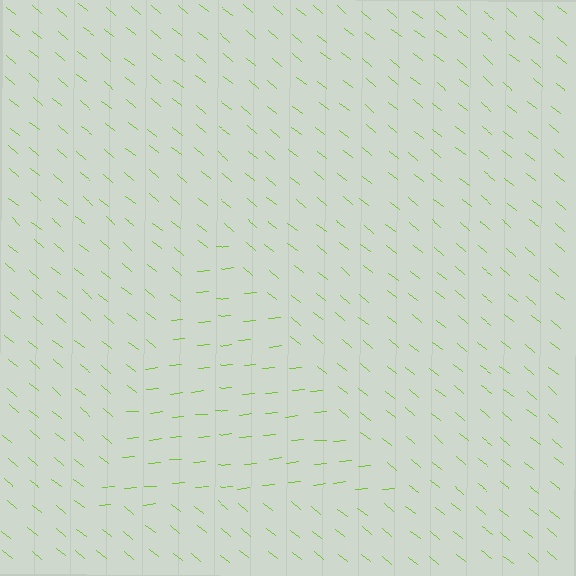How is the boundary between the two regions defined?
The boundary is defined purely by a change in line orientation (approximately 45 degrees difference). All lines are the same color and thickness.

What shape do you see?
I see a triangle.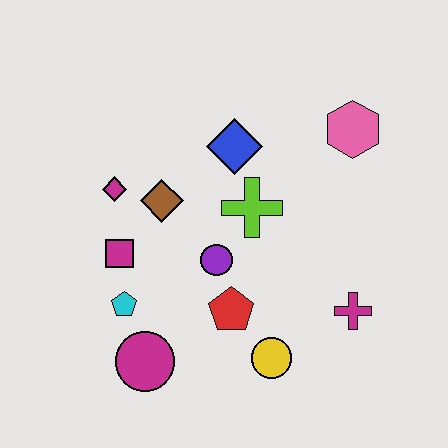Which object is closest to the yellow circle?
The red pentagon is closest to the yellow circle.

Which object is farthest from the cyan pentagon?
The pink hexagon is farthest from the cyan pentagon.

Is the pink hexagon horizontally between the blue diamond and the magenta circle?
No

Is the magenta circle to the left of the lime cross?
Yes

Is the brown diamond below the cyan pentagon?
No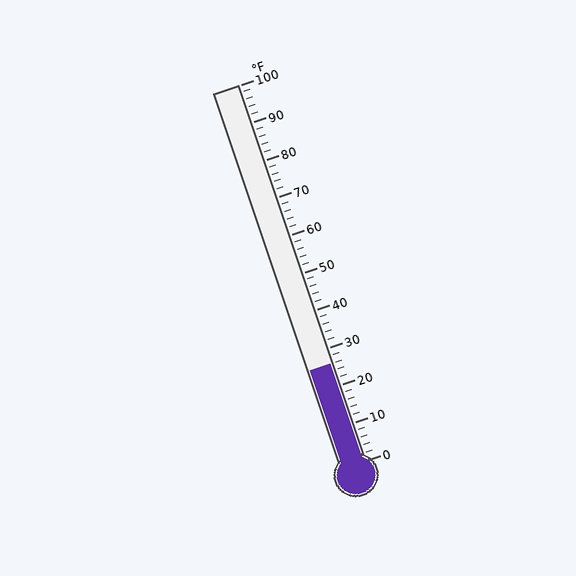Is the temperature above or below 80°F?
The temperature is below 80°F.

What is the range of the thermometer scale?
The thermometer scale ranges from 0°F to 100°F.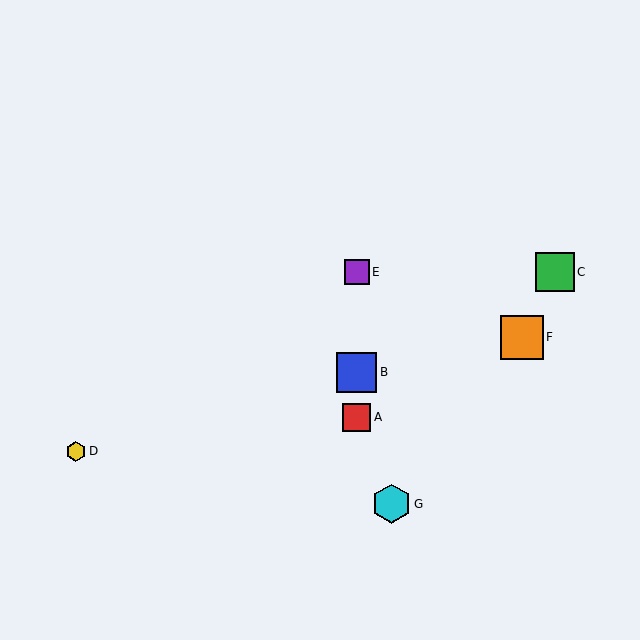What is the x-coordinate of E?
Object E is at x≈357.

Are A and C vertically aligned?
No, A is at x≈357 and C is at x≈555.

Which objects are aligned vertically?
Objects A, B, E are aligned vertically.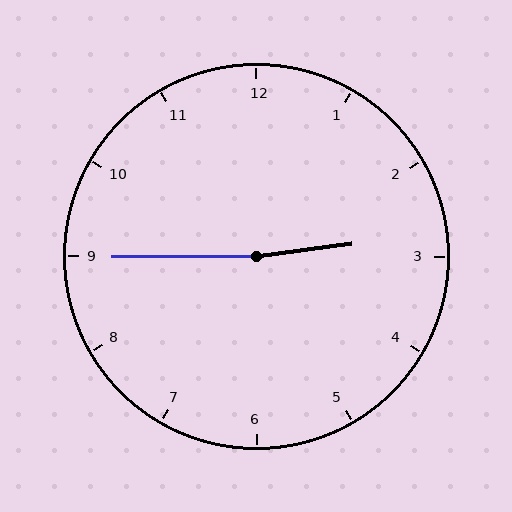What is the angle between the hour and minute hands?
Approximately 172 degrees.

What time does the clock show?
2:45.